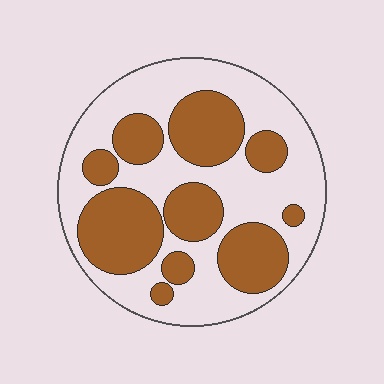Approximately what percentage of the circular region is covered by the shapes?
Approximately 40%.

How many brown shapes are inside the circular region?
10.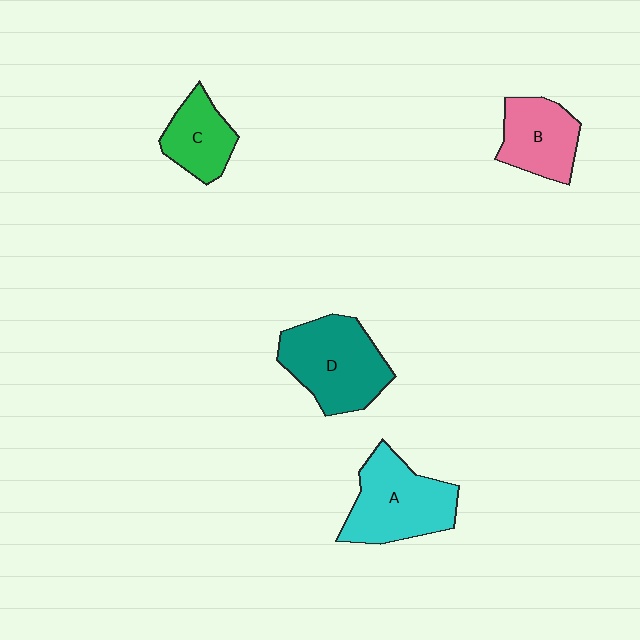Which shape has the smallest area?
Shape C (green).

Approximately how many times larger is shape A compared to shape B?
Approximately 1.4 times.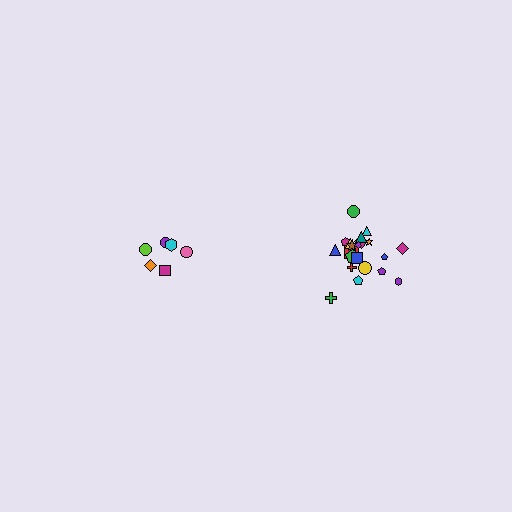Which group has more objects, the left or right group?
The right group.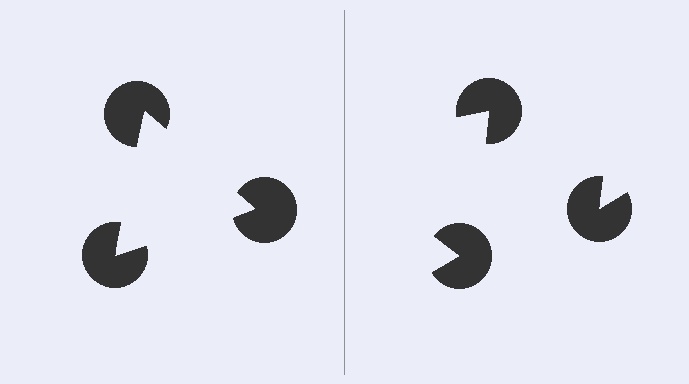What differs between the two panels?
The pac-man discs are positioned identically on both sides; only the wedge orientations differ. On the left they align to a triangle; on the right they are misaligned.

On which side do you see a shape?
An illusory triangle appears on the left side. On the right side the wedge cuts are rotated, so no coherent shape forms.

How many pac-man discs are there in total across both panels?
6 — 3 on each side.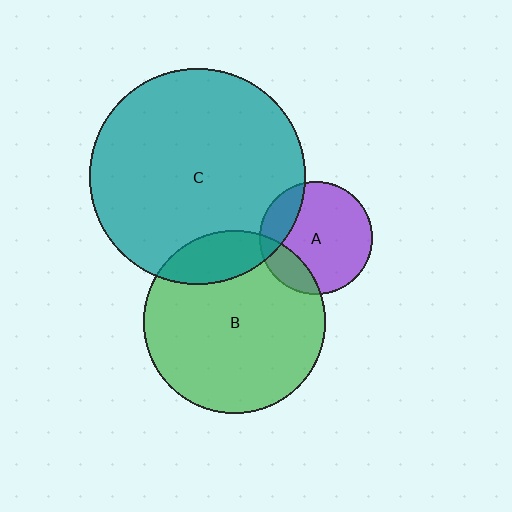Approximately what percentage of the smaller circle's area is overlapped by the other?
Approximately 15%.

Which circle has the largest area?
Circle C (teal).